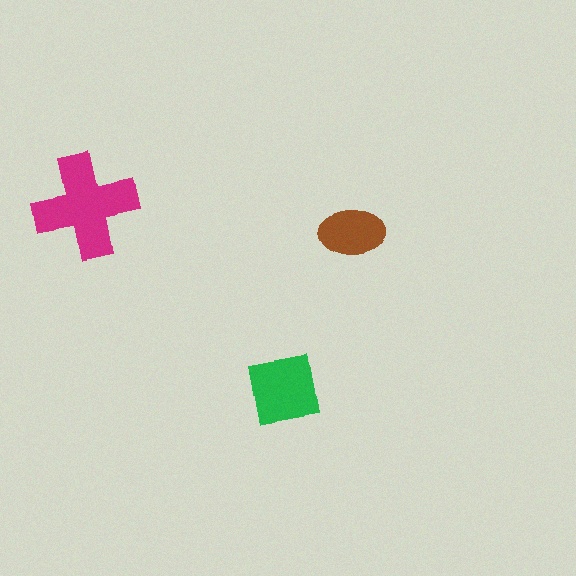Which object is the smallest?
The brown ellipse.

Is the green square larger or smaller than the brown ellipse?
Larger.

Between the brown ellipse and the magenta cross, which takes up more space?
The magenta cross.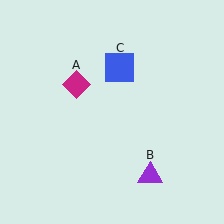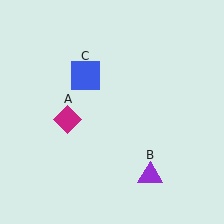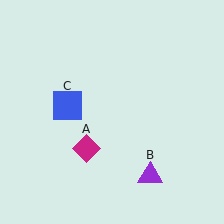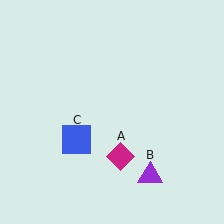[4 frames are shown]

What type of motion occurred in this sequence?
The magenta diamond (object A), blue square (object C) rotated counterclockwise around the center of the scene.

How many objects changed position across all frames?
2 objects changed position: magenta diamond (object A), blue square (object C).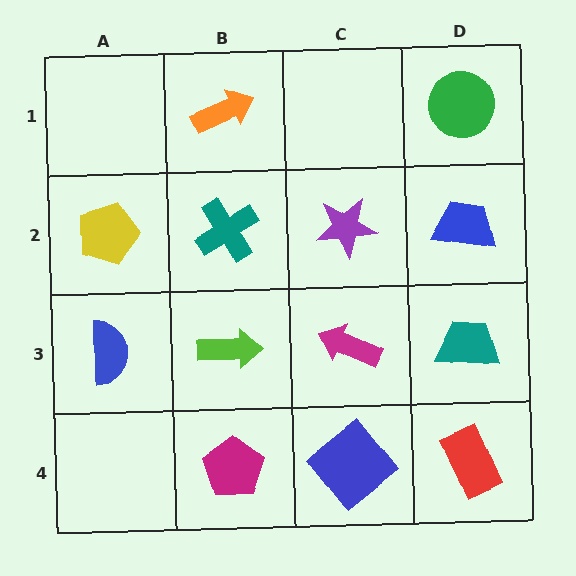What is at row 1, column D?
A green circle.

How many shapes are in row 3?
4 shapes.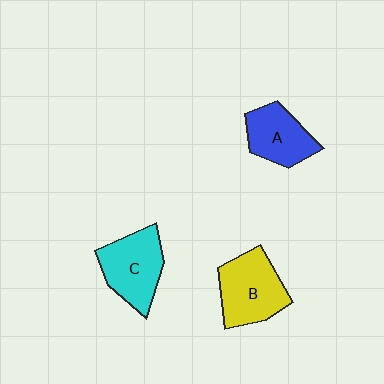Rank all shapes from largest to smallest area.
From largest to smallest: B (yellow), C (cyan), A (blue).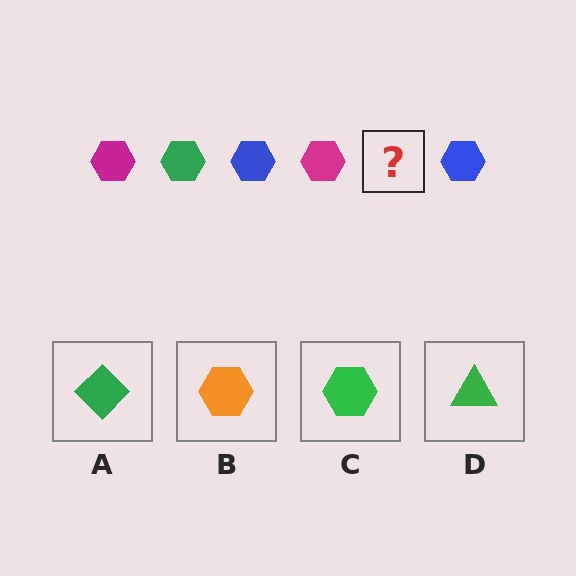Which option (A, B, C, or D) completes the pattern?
C.